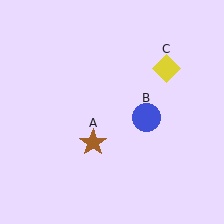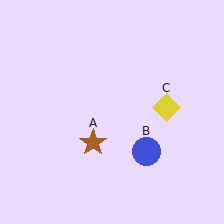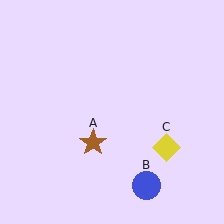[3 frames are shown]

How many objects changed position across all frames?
2 objects changed position: blue circle (object B), yellow diamond (object C).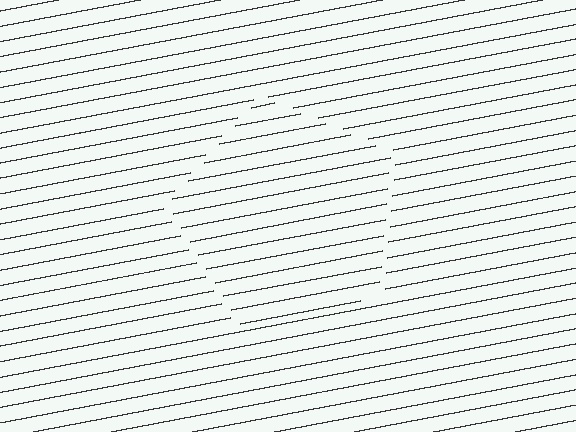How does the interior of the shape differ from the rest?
The interior of the shape contains the same grating, shifted by half a period — the contour is defined by the phase discontinuity where line-ends from the inner and outer gratings abut.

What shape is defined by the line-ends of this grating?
An illusory pentagon. The interior of the shape contains the same grating, shifted by half a period — the contour is defined by the phase discontinuity where line-ends from the inner and outer gratings abut.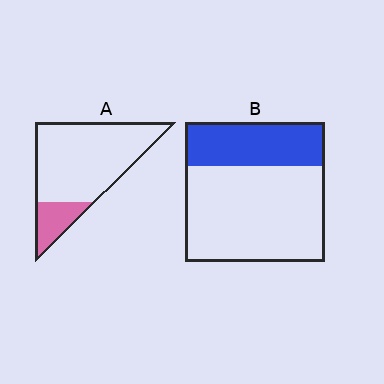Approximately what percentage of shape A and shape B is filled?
A is approximately 20% and B is approximately 30%.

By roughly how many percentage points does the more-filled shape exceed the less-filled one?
By roughly 15 percentage points (B over A).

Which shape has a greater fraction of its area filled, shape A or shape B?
Shape B.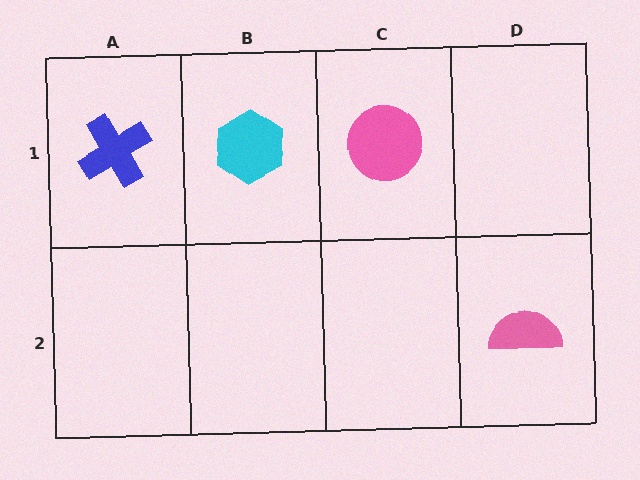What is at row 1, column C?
A pink circle.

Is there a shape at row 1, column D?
No, that cell is empty.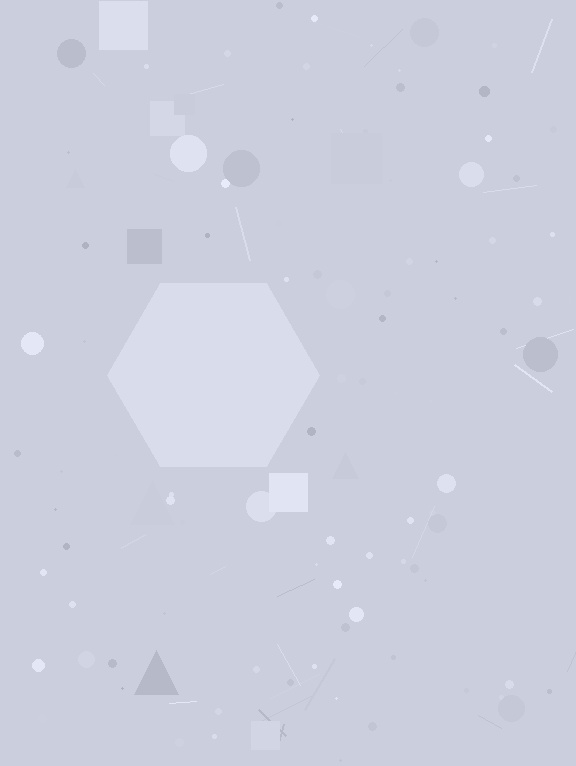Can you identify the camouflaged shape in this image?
The camouflaged shape is a hexagon.